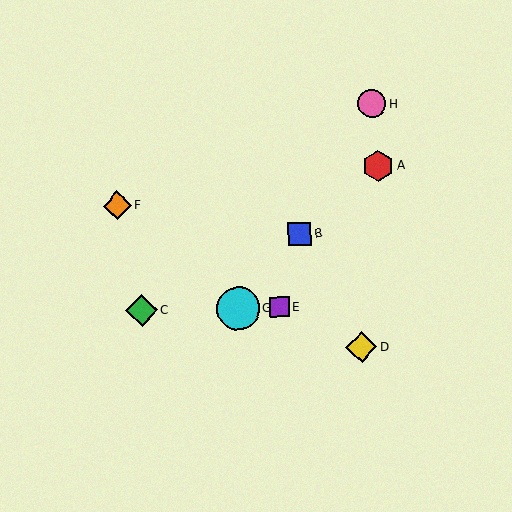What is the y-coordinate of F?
Object F is at y≈205.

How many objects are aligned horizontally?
3 objects (C, E, G) are aligned horizontally.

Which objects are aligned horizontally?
Objects C, E, G are aligned horizontally.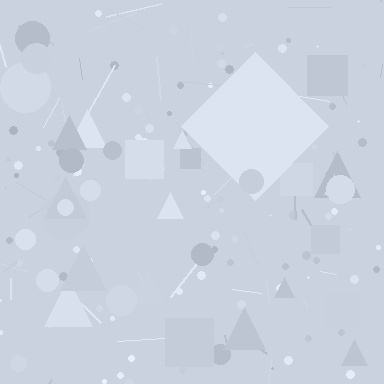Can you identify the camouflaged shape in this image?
The camouflaged shape is a diamond.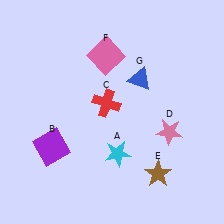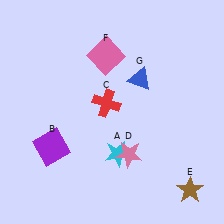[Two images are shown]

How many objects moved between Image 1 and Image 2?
2 objects moved between the two images.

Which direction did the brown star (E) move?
The brown star (E) moved right.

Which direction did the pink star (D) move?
The pink star (D) moved left.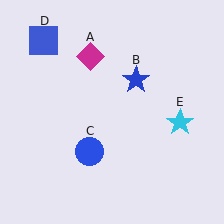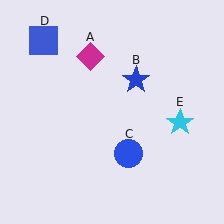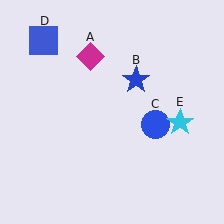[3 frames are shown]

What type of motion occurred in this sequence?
The blue circle (object C) rotated counterclockwise around the center of the scene.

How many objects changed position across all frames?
1 object changed position: blue circle (object C).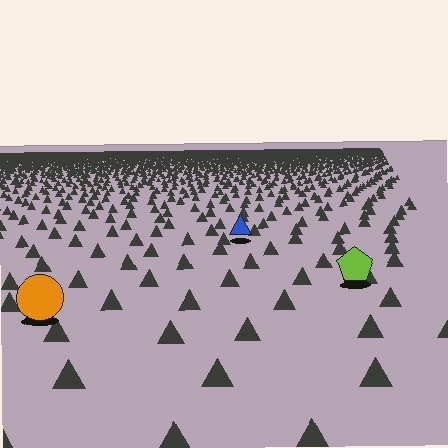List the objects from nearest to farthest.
From nearest to farthest: the orange circle, the lime pentagon, the blue triangle.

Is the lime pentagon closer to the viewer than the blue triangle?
Yes. The lime pentagon is closer — you can tell from the texture gradient: the ground texture is coarser near it.